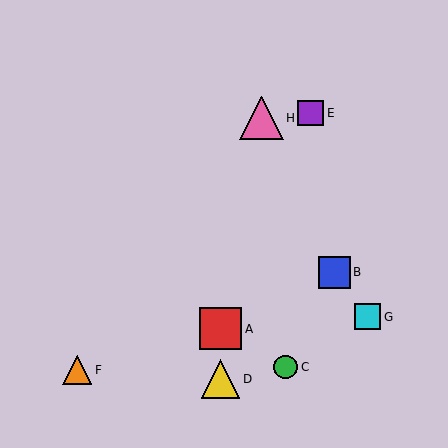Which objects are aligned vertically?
Objects A, D are aligned vertically.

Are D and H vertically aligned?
No, D is at x≈220 and H is at x≈261.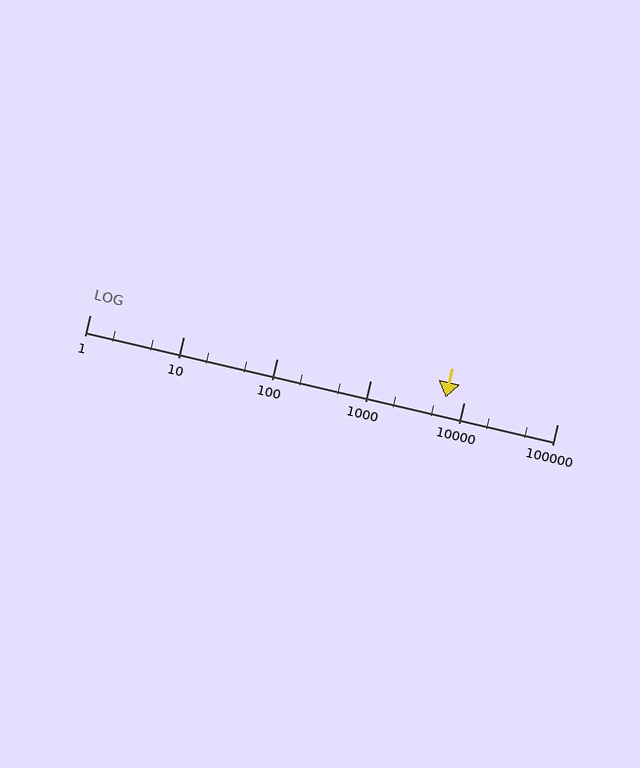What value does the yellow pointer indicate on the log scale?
The pointer indicates approximately 6400.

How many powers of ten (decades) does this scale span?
The scale spans 5 decades, from 1 to 100000.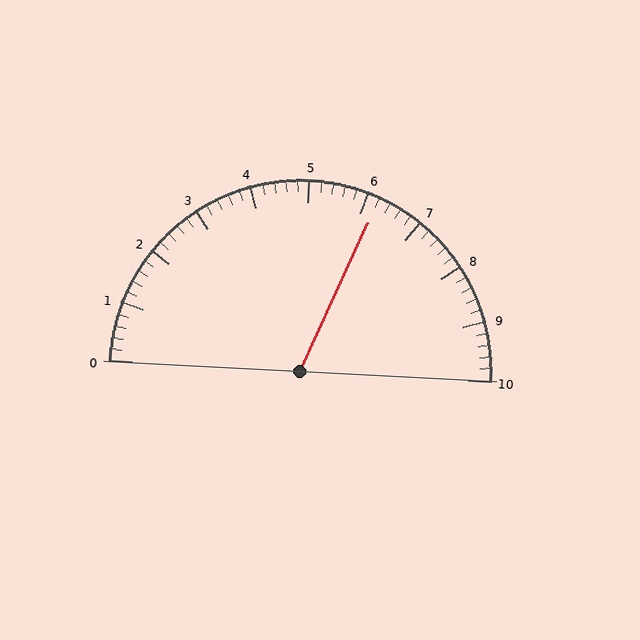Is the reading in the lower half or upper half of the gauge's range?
The reading is in the upper half of the range (0 to 10).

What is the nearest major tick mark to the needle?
The nearest major tick mark is 6.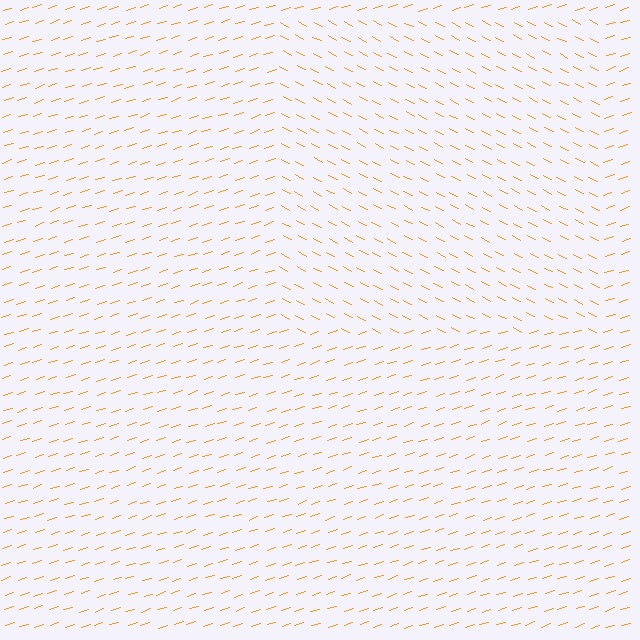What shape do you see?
I see a rectangle.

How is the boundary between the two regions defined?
The boundary is defined purely by a change in line orientation (approximately 45 degrees difference). All lines are the same color and thickness.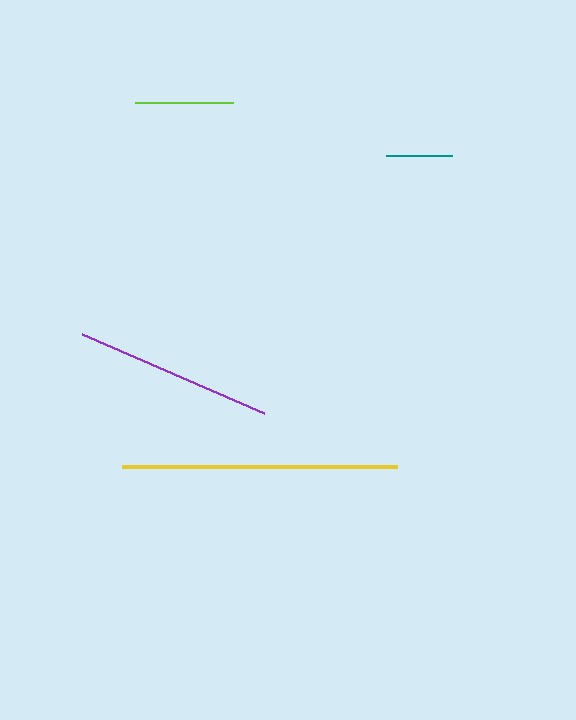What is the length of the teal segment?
The teal segment is approximately 66 pixels long.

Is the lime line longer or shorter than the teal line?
The lime line is longer than the teal line.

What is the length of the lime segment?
The lime segment is approximately 97 pixels long.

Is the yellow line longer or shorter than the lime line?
The yellow line is longer than the lime line.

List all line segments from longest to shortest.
From longest to shortest: yellow, purple, lime, teal.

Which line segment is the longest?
The yellow line is the longest at approximately 275 pixels.